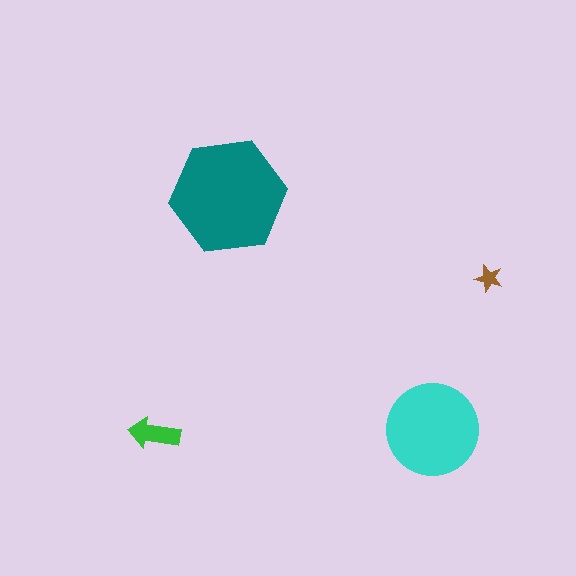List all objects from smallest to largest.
The brown star, the green arrow, the cyan circle, the teal hexagon.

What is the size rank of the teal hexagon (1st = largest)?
1st.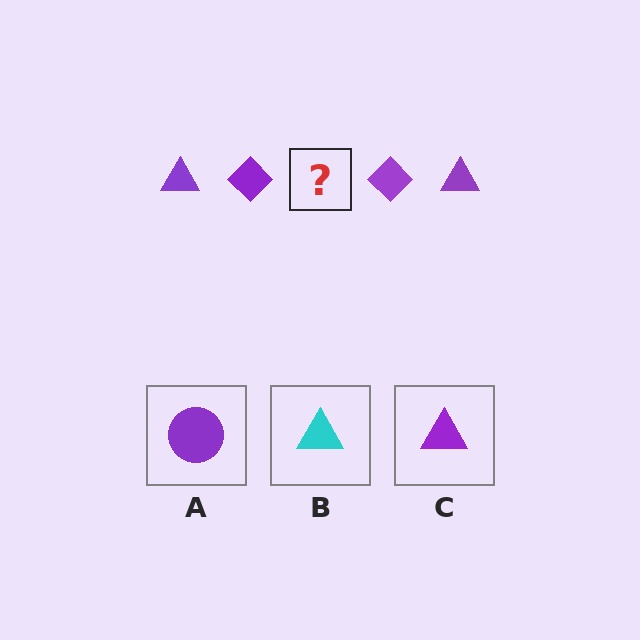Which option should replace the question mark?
Option C.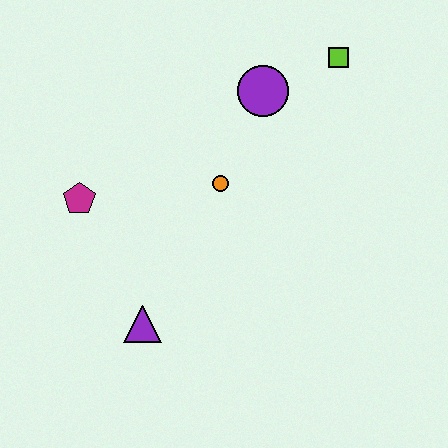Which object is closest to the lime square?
The purple circle is closest to the lime square.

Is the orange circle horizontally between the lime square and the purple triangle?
Yes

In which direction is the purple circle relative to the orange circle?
The purple circle is above the orange circle.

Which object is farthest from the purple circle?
The purple triangle is farthest from the purple circle.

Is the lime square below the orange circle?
No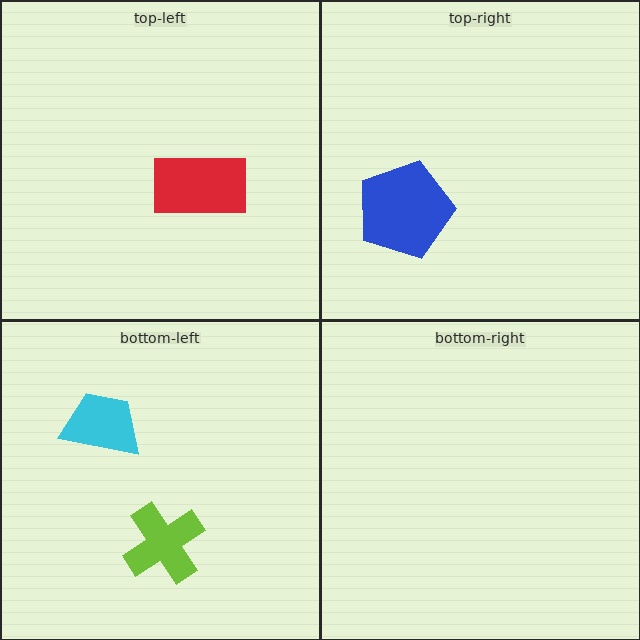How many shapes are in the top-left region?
1.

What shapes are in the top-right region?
The blue pentagon.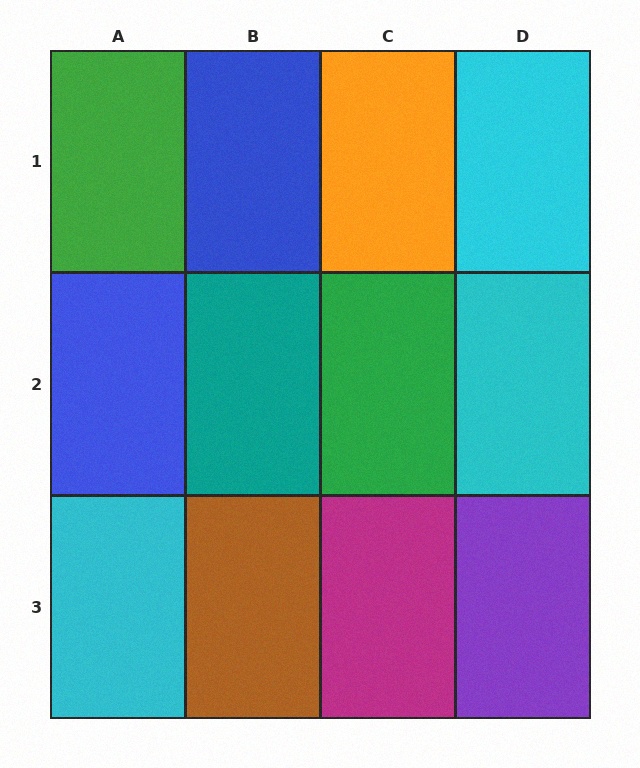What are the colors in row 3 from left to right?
Cyan, brown, magenta, purple.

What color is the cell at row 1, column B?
Blue.